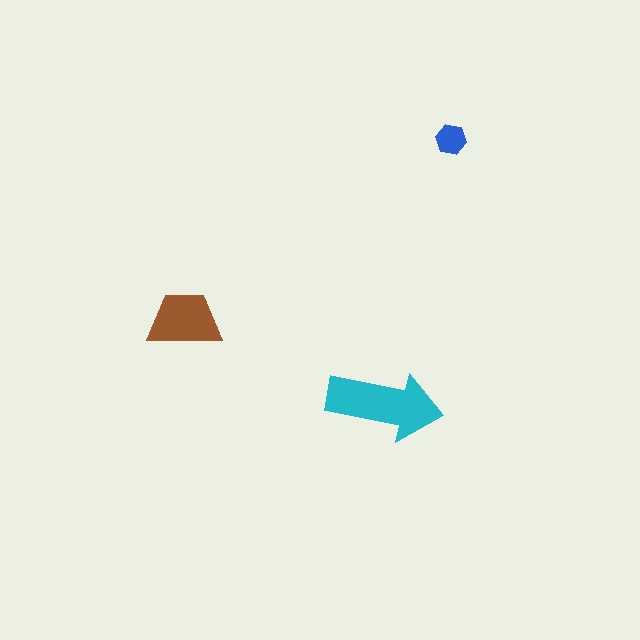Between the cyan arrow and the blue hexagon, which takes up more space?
The cyan arrow.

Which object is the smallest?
The blue hexagon.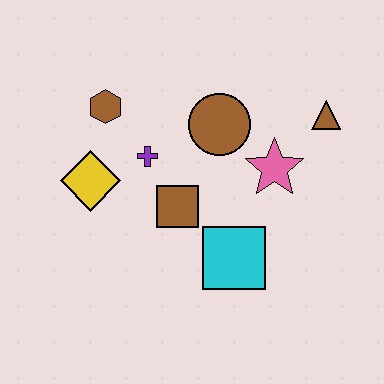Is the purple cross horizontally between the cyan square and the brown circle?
No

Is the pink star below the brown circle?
Yes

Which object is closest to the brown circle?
The pink star is closest to the brown circle.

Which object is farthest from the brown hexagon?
The brown triangle is farthest from the brown hexagon.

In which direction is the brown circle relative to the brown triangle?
The brown circle is to the left of the brown triangle.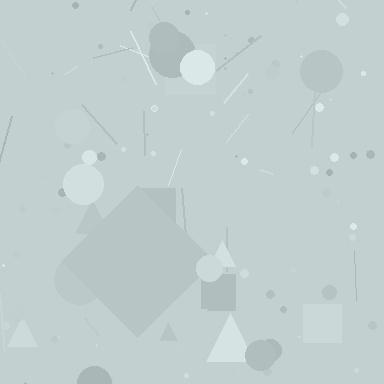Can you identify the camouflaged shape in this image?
The camouflaged shape is a diamond.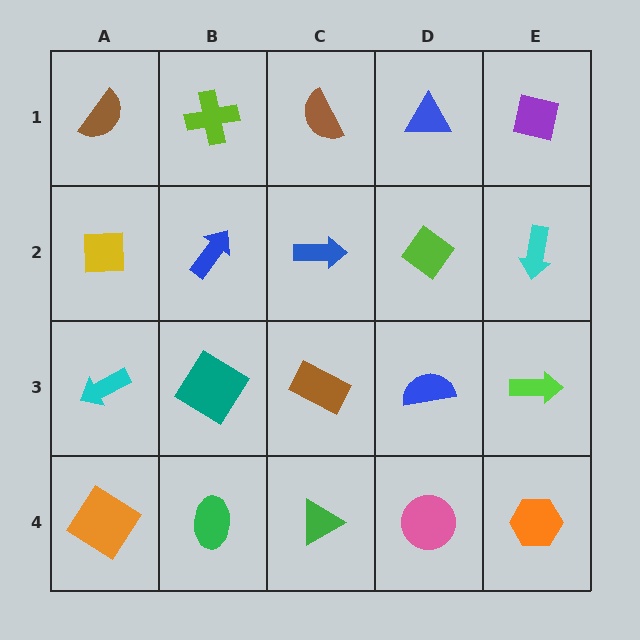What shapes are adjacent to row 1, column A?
A yellow square (row 2, column A), a lime cross (row 1, column B).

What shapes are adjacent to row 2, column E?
A purple square (row 1, column E), a lime arrow (row 3, column E), a lime diamond (row 2, column D).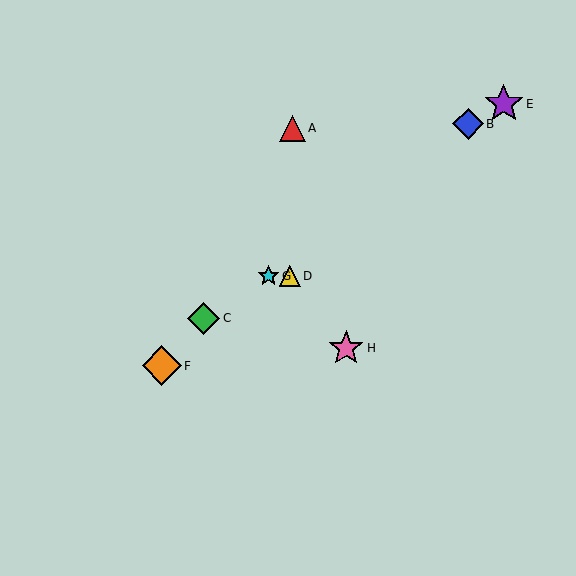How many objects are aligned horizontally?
2 objects (D, G) are aligned horizontally.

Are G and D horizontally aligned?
Yes, both are at y≈276.